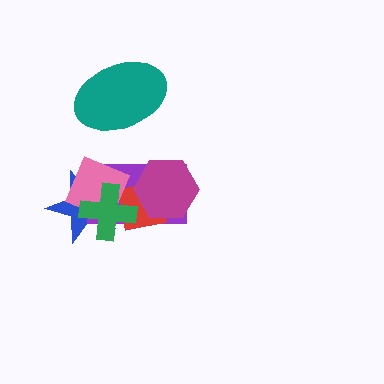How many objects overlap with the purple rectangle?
5 objects overlap with the purple rectangle.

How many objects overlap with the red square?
5 objects overlap with the red square.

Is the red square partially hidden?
Yes, it is partially covered by another shape.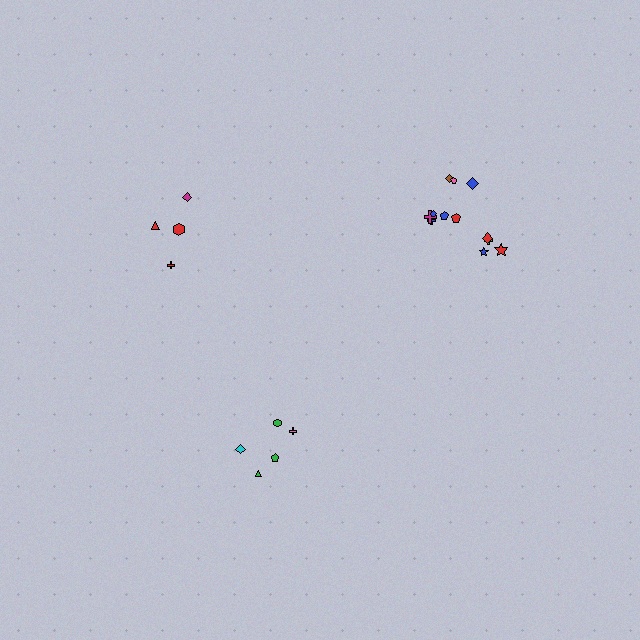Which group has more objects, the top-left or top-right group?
The top-right group.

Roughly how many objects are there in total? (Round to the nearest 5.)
Roughly 20 objects in total.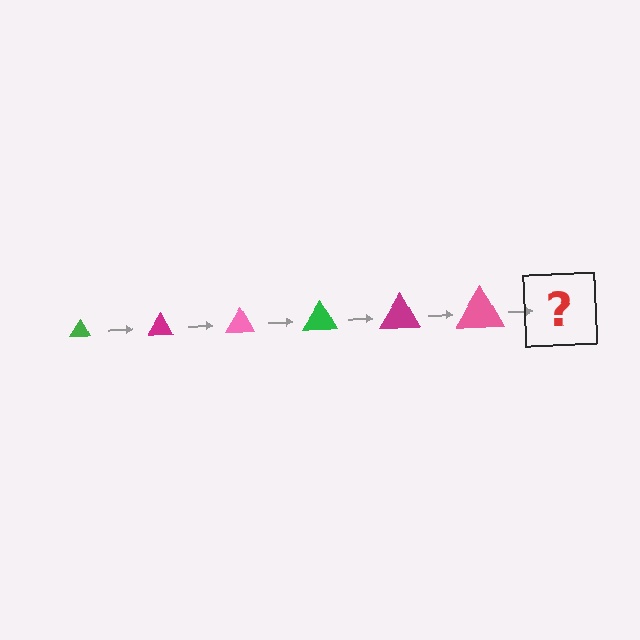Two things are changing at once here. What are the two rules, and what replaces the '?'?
The two rules are that the triangle grows larger each step and the color cycles through green, magenta, and pink. The '?' should be a green triangle, larger than the previous one.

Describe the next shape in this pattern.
It should be a green triangle, larger than the previous one.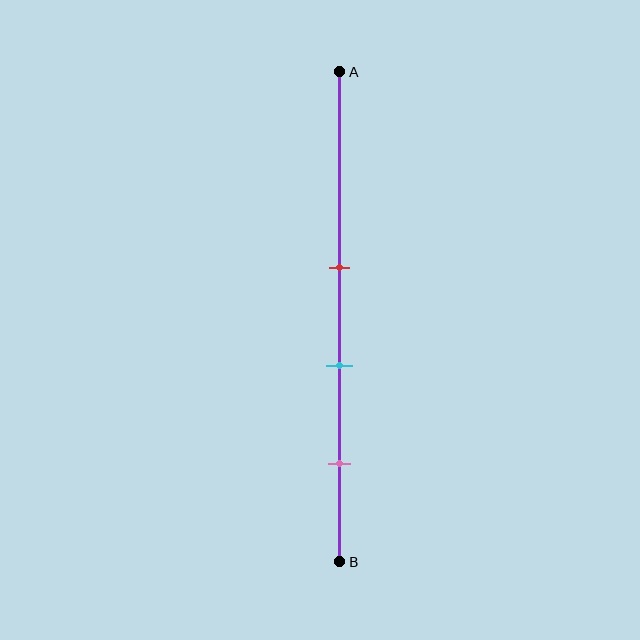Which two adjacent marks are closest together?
The red and cyan marks are the closest adjacent pair.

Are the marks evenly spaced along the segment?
Yes, the marks are approximately evenly spaced.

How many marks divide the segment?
There are 3 marks dividing the segment.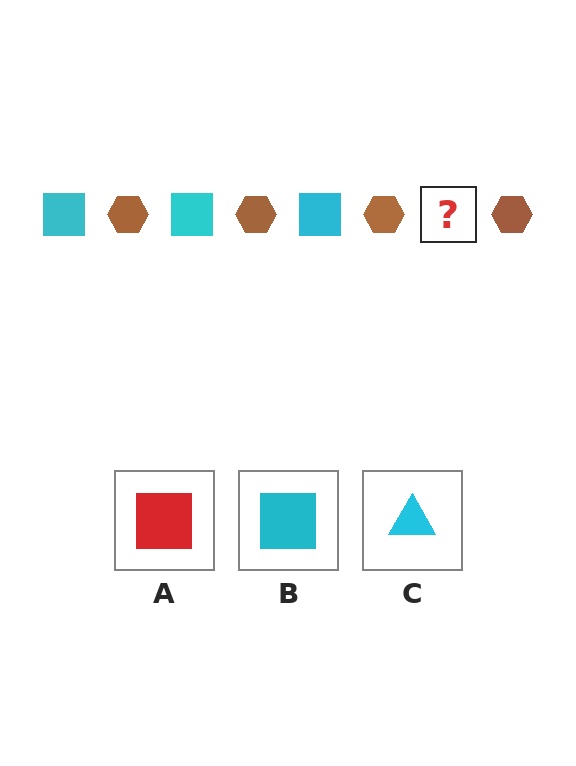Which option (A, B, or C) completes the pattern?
B.